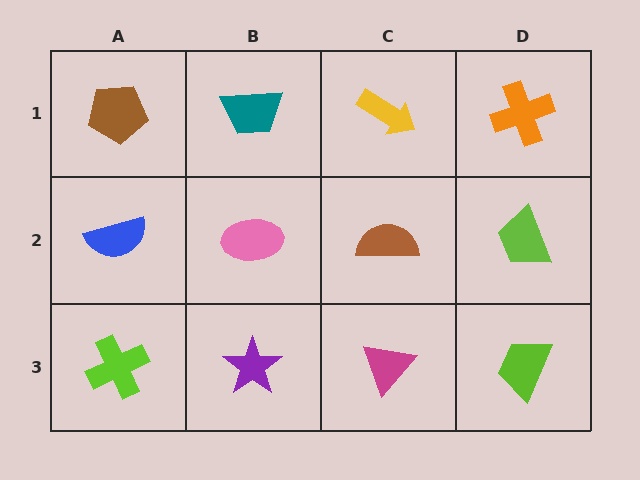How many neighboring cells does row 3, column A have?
2.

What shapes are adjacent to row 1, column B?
A pink ellipse (row 2, column B), a brown pentagon (row 1, column A), a yellow arrow (row 1, column C).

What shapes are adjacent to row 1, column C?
A brown semicircle (row 2, column C), a teal trapezoid (row 1, column B), an orange cross (row 1, column D).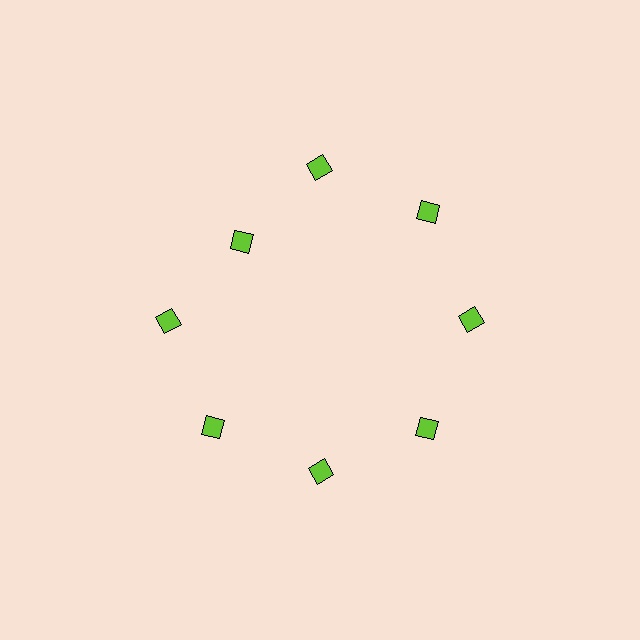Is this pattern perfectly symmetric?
No. The 8 lime diamonds are arranged in a ring, but one element near the 10 o'clock position is pulled inward toward the center, breaking the 8-fold rotational symmetry.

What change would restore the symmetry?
The symmetry would be restored by moving it outward, back onto the ring so that all 8 diamonds sit at equal angles and equal distance from the center.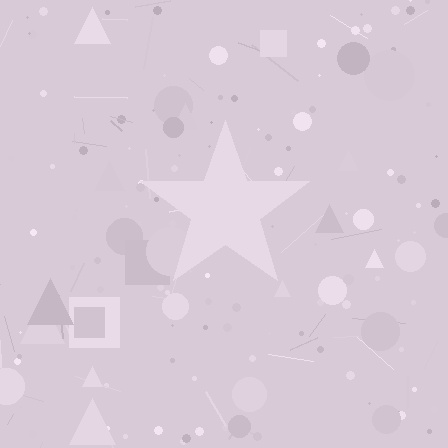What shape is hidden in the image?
A star is hidden in the image.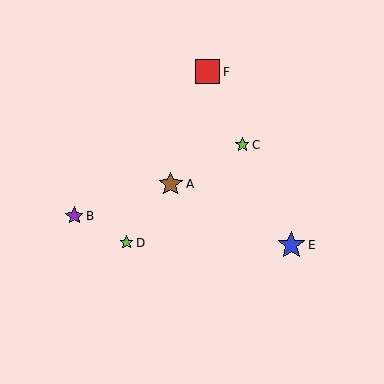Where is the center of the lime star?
The center of the lime star is at (242, 145).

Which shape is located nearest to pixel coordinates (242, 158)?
The lime star (labeled C) at (242, 145) is nearest to that location.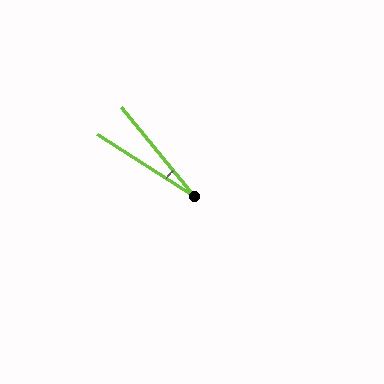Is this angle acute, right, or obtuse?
It is acute.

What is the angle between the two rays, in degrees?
Approximately 18 degrees.